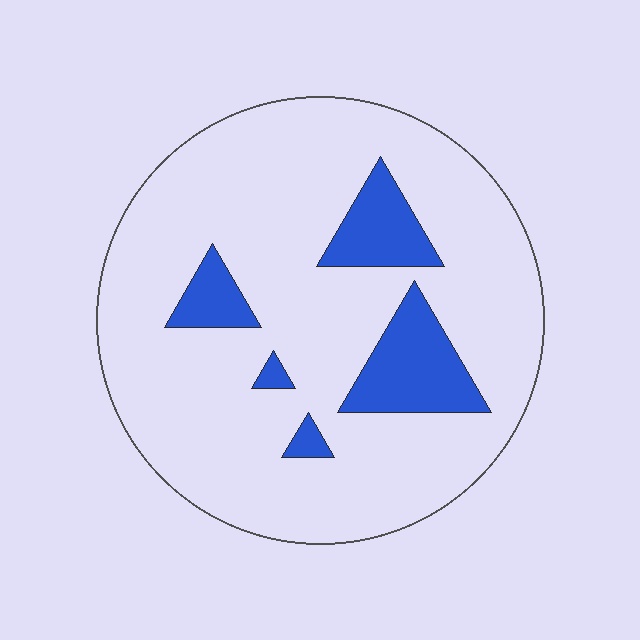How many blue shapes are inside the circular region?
5.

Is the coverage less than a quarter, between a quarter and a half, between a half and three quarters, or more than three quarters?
Less than a quarter.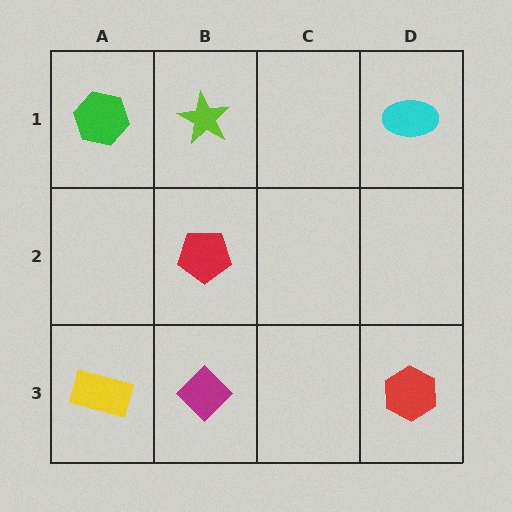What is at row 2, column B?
A red pentagon.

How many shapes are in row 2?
1 shape.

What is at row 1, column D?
A cyan ellipse.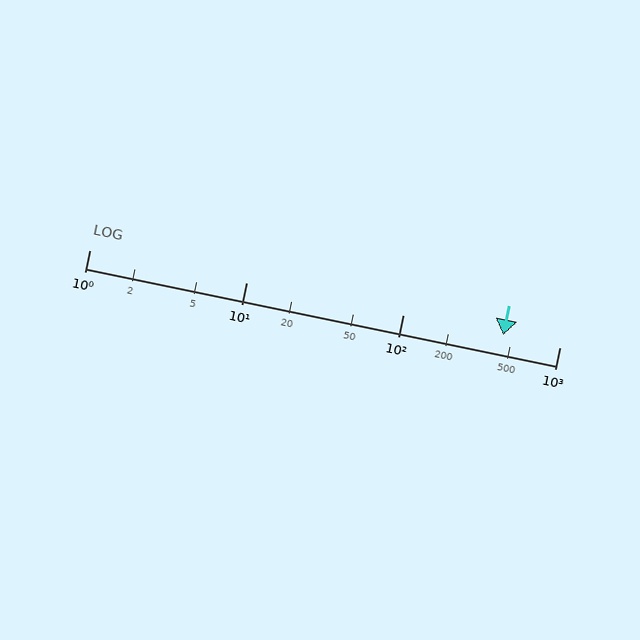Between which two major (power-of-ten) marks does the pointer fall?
The pointer is between 100 and 1000.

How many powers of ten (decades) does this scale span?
The scale spans 3 decades, from 1 to 1000.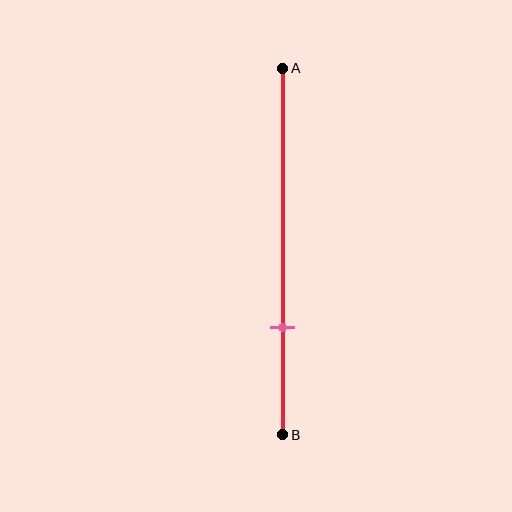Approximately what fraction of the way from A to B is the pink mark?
The pink mark is approximately 70% of the way from A to B.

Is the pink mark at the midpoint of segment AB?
No, the mark is at about 70% from A, not at the 50% midpoint.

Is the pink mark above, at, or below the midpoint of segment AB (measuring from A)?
The pink mark is below the midpoint of segment AB.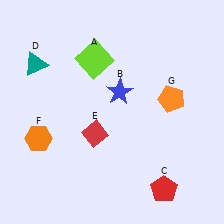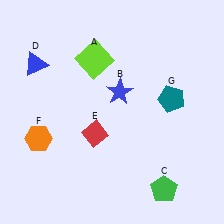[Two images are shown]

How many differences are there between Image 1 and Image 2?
There are 3 differences between the two images.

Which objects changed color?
C changed from red to green. D changed from teal to blue. G changed from orange to teal.